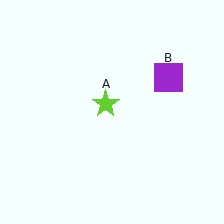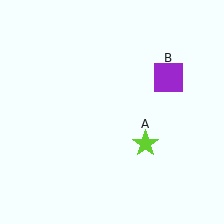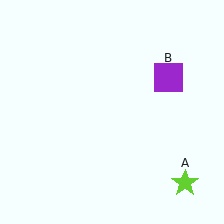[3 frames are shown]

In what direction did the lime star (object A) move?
The lime star (object A) moved down and to the right.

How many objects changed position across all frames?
1 object changed position: lime star (object A).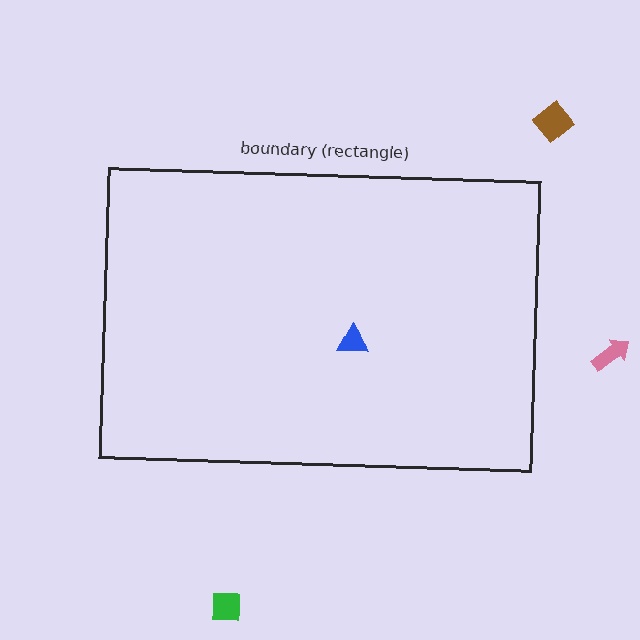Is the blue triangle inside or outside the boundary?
Inside.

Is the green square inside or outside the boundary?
Outside.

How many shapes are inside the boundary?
1 inside, 3 outside.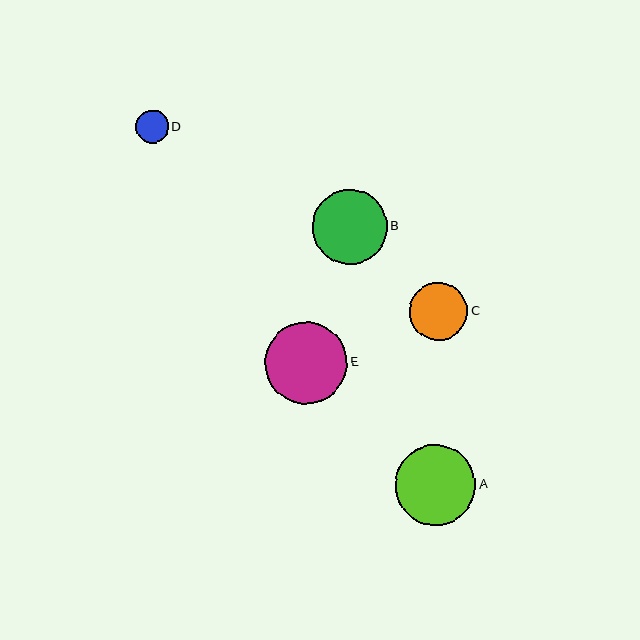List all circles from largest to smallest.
From largest to smallest: E, A, B, C, D.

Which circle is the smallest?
Circle D is the smallest with a size of approximately 33 pixels.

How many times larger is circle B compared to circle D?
Circle B is approximately 2.2 times the size of circle D.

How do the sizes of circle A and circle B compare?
Circle A and circle B are approximately the same size.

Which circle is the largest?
Circle E is the largest with a size of approximately 82 pixels.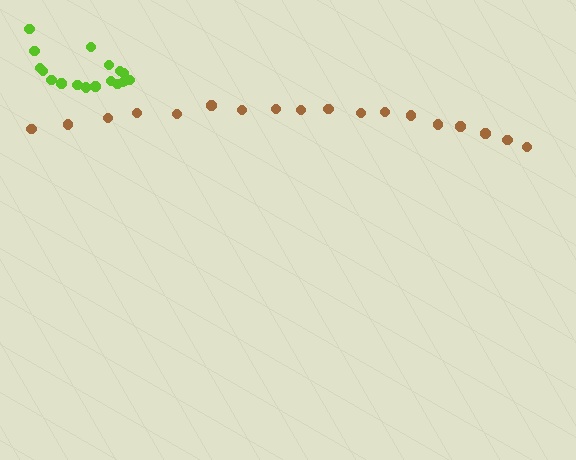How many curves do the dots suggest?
There are 2 distinct paths.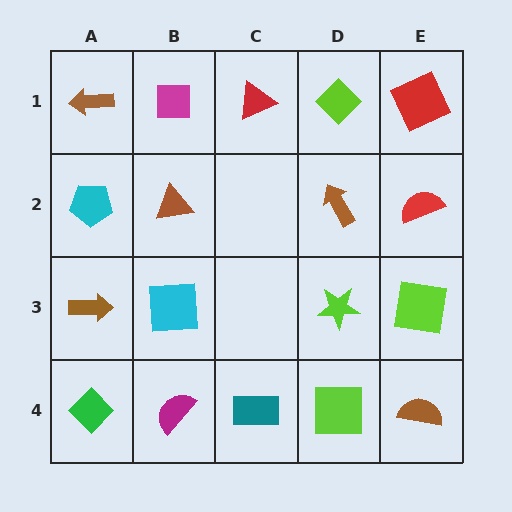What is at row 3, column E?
A lime square.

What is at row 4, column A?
A green diamond.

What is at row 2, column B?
A brown triangle.